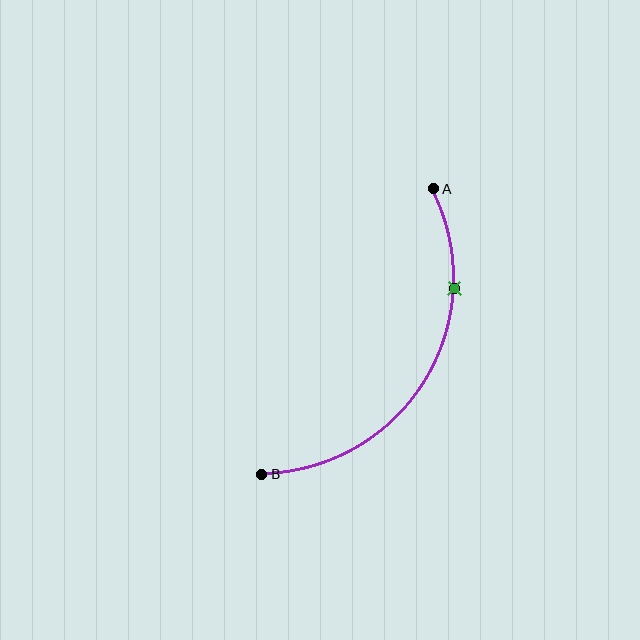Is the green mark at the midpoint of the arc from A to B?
No. The green mark lies on the arc but is closer to endpoint A. The arc midpoint would be at the point on the curve equidistant along the arc from both A and B.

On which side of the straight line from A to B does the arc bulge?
The arc bulges to the right of the straight line connecting A and B.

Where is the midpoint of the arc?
The arc midpoint is the point on the curve farthest from the straight line joining A and B. It sits to the right of that line.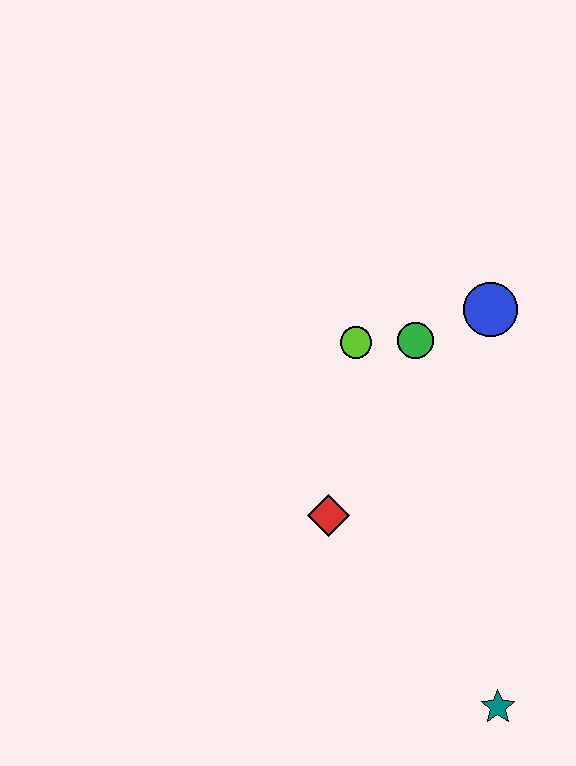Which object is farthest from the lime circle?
The teal star is farthest from the lime circle.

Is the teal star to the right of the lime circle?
Yes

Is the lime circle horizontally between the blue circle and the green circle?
No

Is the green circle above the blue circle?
No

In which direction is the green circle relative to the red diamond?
The green circle is above the red diamond.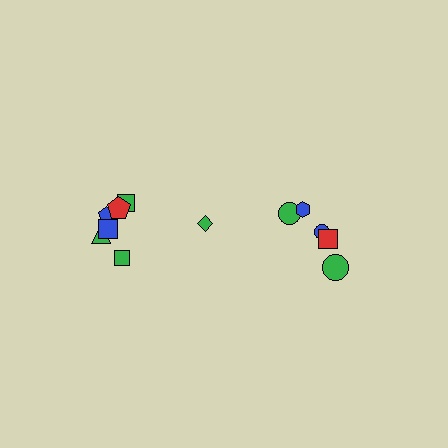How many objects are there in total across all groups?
There are 12 objects.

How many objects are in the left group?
There are 7 objects.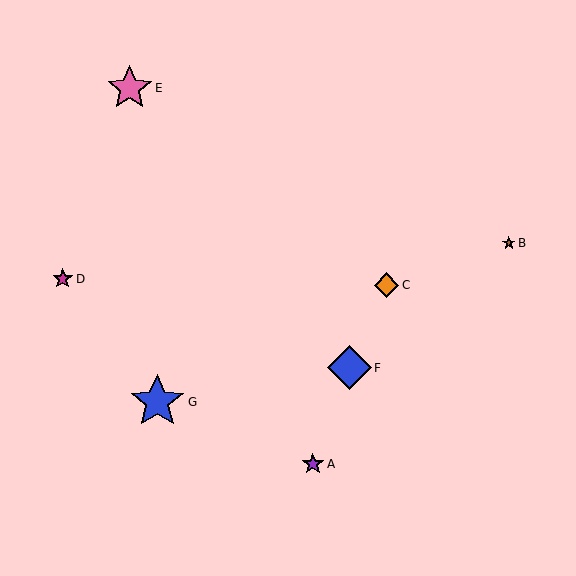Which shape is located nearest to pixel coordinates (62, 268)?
The magenta star (labeled D) at (63, 279) is nearest to that location.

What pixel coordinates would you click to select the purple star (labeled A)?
Click at (313, 464) to select the purple star A.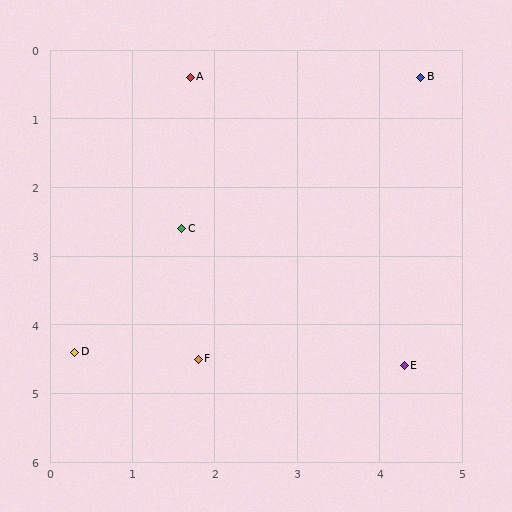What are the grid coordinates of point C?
Point C is at approximately (1.6, 2.6).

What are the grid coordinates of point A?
Point A is at approximately (1.7, 0.4).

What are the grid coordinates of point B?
Point B is at approximately (4.5, 0.4).